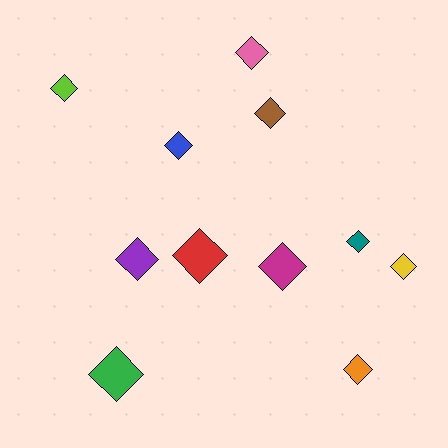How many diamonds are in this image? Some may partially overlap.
There are 11 diamonds.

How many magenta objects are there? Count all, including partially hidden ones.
There is 1 magenta object.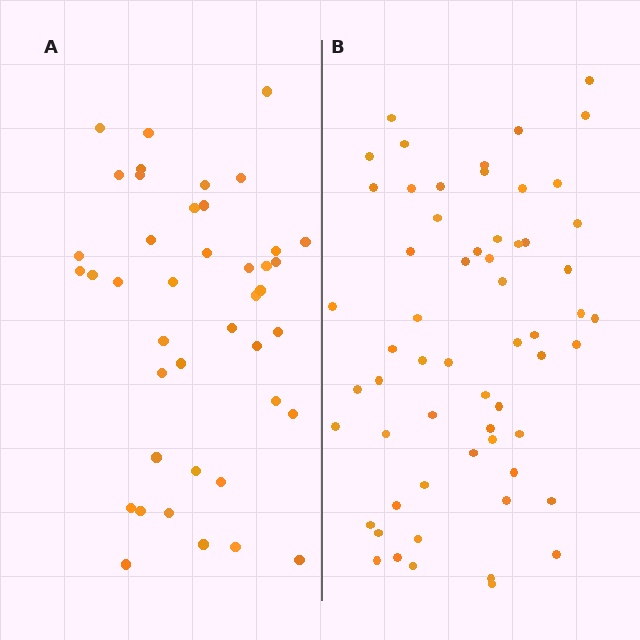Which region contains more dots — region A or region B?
Region B (the right region) has more dots.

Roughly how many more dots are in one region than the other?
Region B has approximately 20 more dots than region A.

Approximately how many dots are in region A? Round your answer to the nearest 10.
About 40 dots. (The exact count is 42, which rounds to 40.)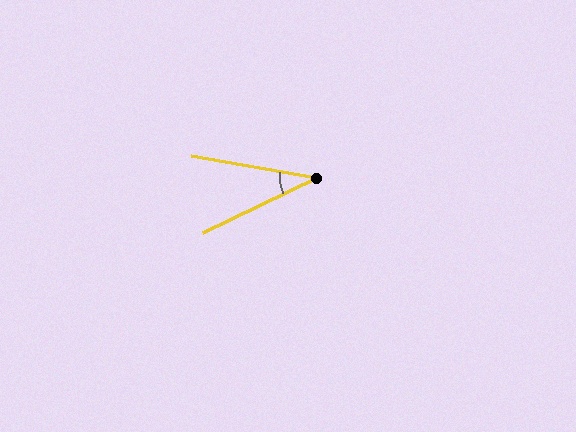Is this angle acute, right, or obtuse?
It is acute.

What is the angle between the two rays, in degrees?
Approximately 36 degrees.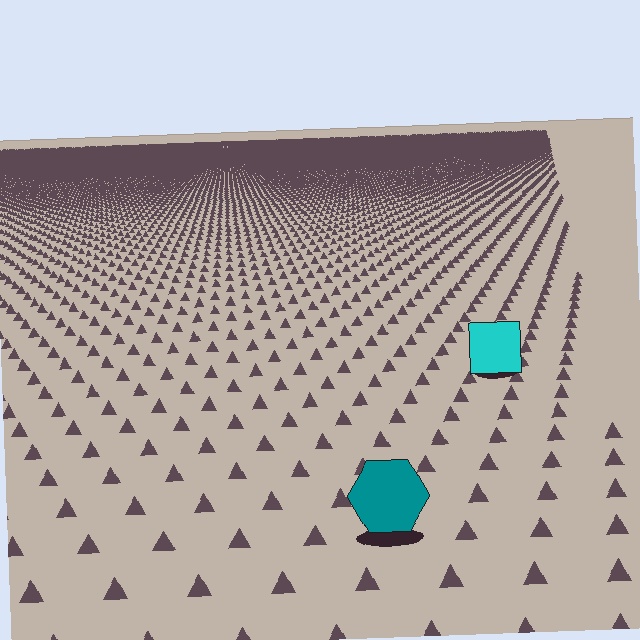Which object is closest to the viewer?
The teal hexagon is closest. The texture marks near it are larger and more spread out.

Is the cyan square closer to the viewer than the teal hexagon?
No. The teal hexagon is closer — you can tell from the texture gradient: the ground texture is coarser near it.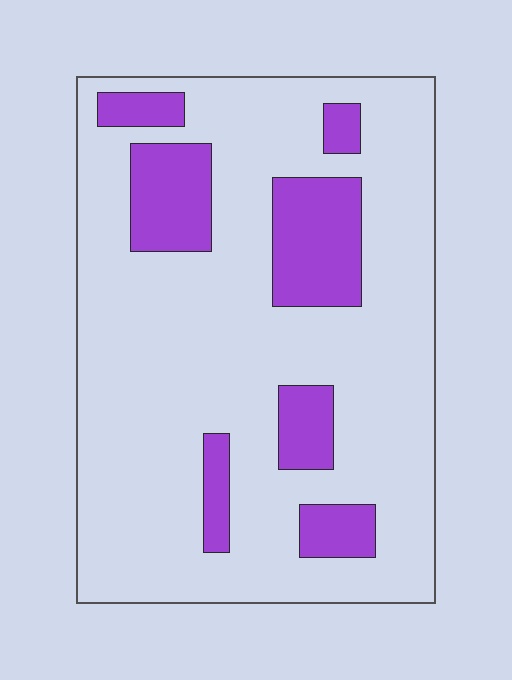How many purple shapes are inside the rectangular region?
7.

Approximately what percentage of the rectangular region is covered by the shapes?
Approximately 20%.